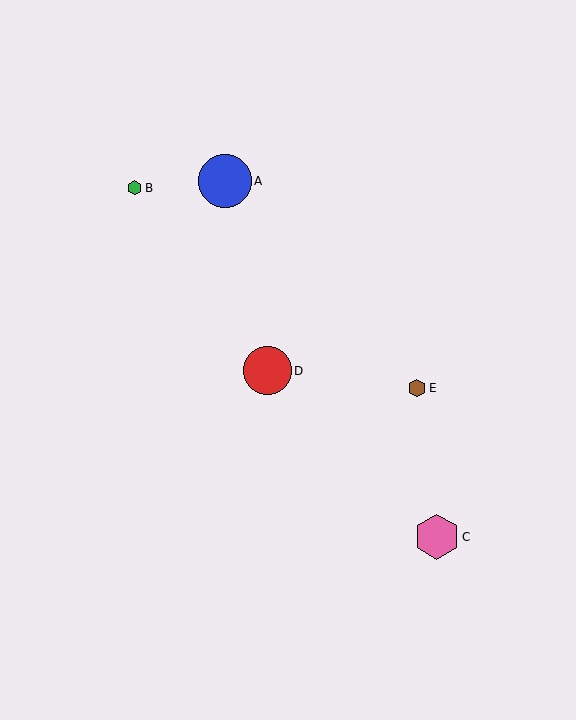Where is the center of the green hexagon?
The center of the green hexagon is at (135, 188).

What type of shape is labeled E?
Shape E is a brown hexagon.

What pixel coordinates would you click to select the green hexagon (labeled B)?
Click at (135, 188) to select the green hexagon B.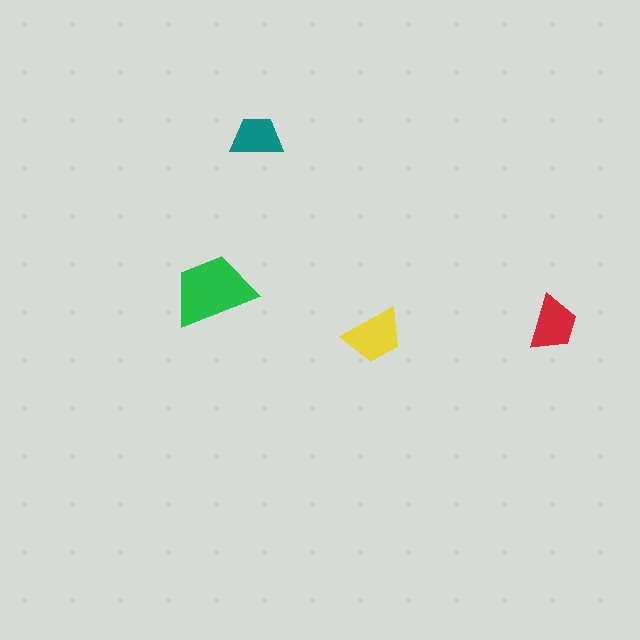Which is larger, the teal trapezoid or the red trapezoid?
The red one.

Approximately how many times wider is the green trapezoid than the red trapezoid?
About 1.5 times wider.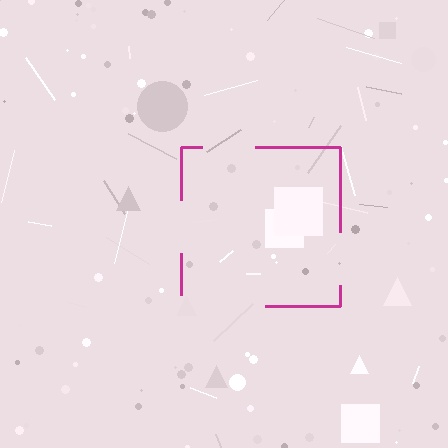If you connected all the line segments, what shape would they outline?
They would outline a square.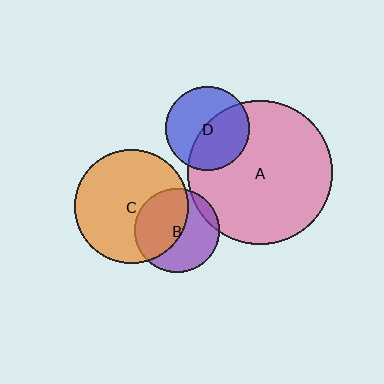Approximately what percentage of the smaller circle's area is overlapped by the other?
Approximately 10%.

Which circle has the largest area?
Circle A (pink).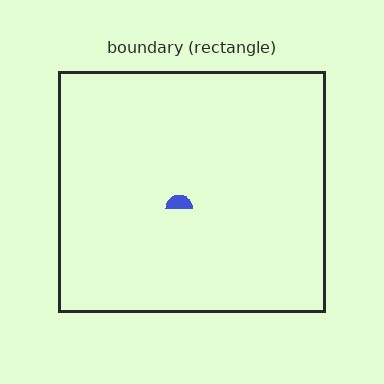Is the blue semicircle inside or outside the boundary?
Inside.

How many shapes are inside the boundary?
1 inside, 0 outside.